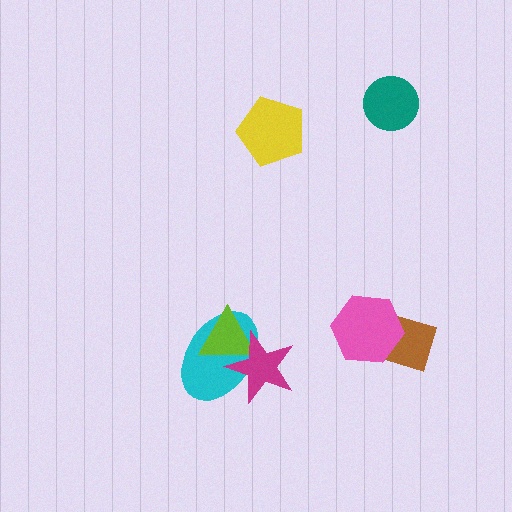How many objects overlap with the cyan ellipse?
2 objects overlap with the cyan ellipse.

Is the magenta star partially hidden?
No, no other shape covers it.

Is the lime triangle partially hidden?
Yes, it is partially covered by another shape.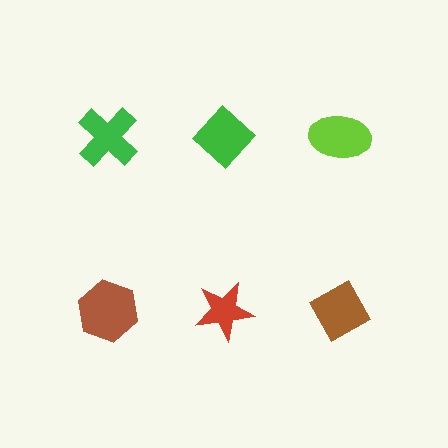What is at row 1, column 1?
A green cross.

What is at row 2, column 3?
A brown diamond.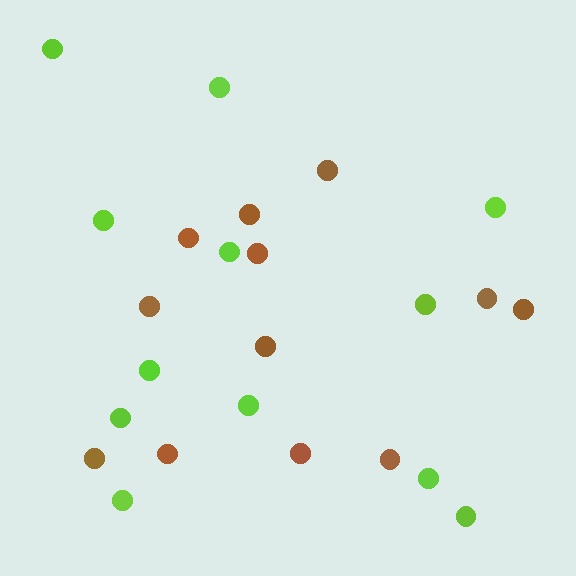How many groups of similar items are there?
There are 2 groups: one group of lime circles (12) and one group of brown circles (12).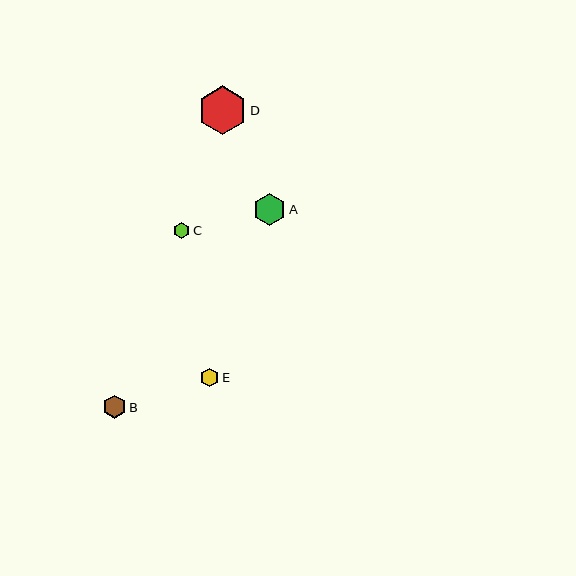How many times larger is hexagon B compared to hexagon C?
Hexagon B is approximately 1.4 times the size of hexagon C.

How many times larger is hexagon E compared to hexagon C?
Hexagon E is approximately 1.1 times the size of hexagon C.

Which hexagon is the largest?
Hexagon D is the largest with a size of approximately 49 pixels.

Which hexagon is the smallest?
Hexagon C is the smallest with a size of approximately 17 pixels.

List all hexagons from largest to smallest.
From largest to smallest: D, A, B, E, C.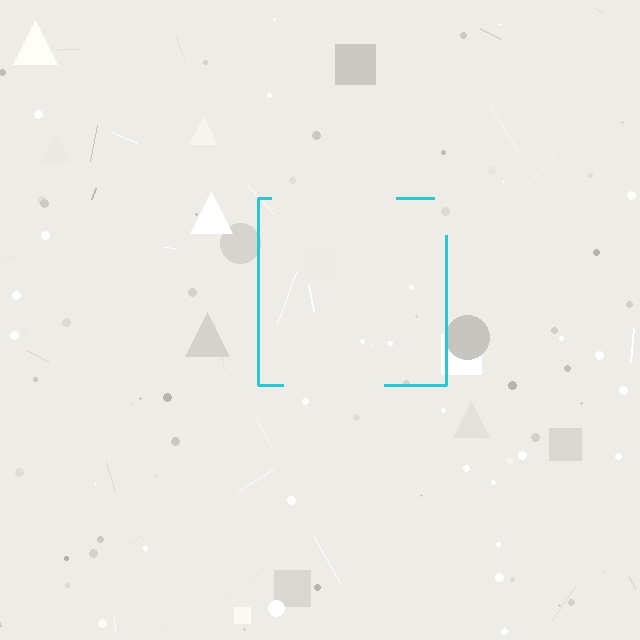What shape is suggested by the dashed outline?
The dashed outline suggests a square.